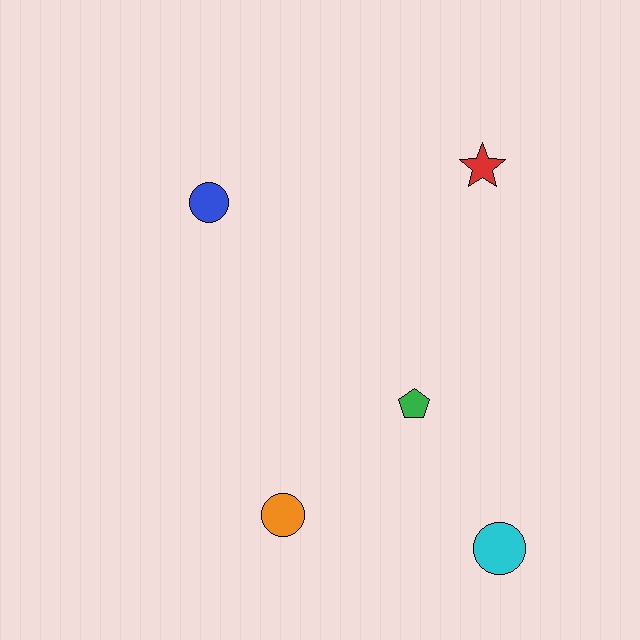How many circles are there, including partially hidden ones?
There are 3 circles.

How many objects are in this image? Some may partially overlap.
There are 5 objects.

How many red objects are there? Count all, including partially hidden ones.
There is 1 red object.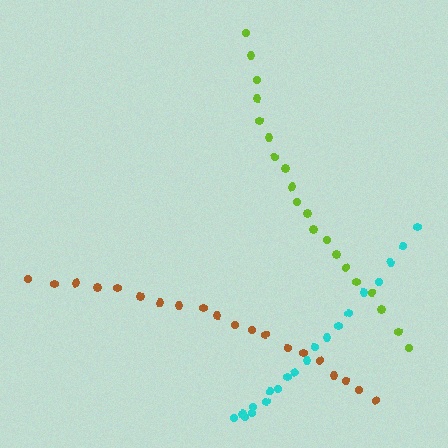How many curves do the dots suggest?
There are 3 distinct paths.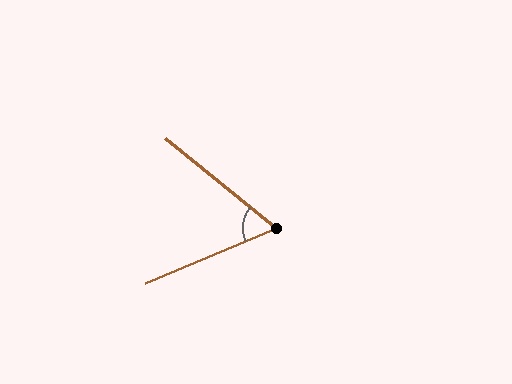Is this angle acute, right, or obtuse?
It is acute.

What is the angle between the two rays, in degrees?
Approximately 62 degrees.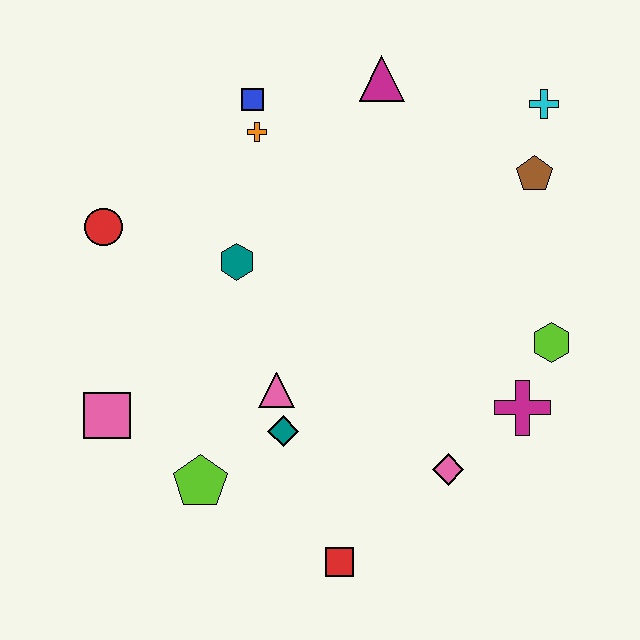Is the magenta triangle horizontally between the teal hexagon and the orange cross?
No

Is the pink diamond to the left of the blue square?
No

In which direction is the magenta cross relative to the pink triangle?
The magenta cross is to the right of the pink triangle.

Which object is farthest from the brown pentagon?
The pink square is farthest from the brown pentagon.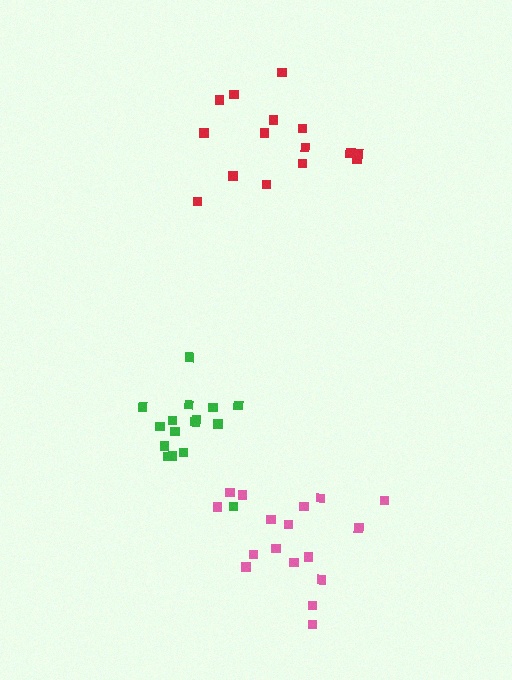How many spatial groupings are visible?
There are 3 spatial groupings.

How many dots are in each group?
Group 1: 17 dots, Group 2: 16 dots, Group 3: 15 dots (48 total).